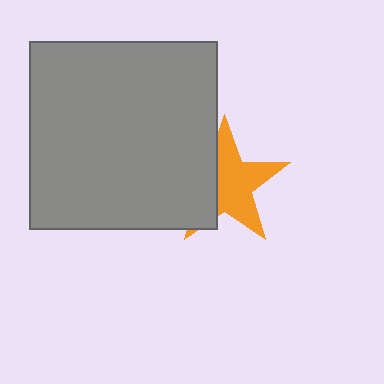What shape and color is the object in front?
The object in front is a gray square.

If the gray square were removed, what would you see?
You would see the complete orange star.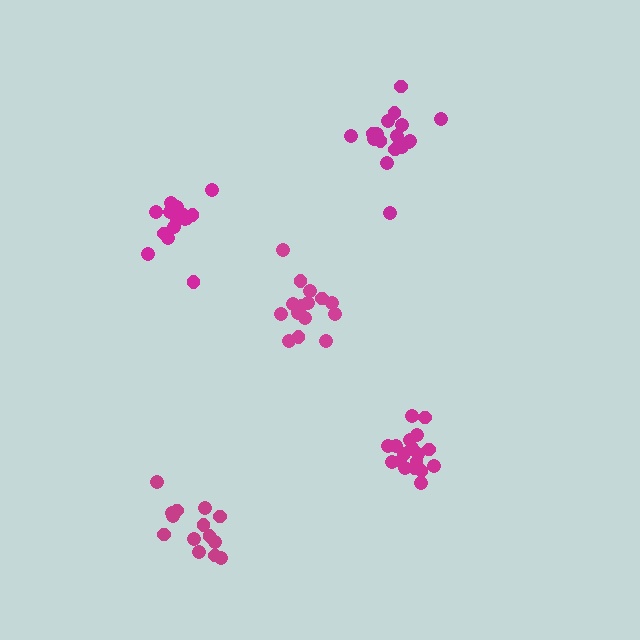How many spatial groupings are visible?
There are 5 spatial groupings.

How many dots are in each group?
Group 1: 15 dots, Group 2: 19 dots, Group 3: 15 dots, Group 4: 19 dots, Group 5: 15 dots (83 total).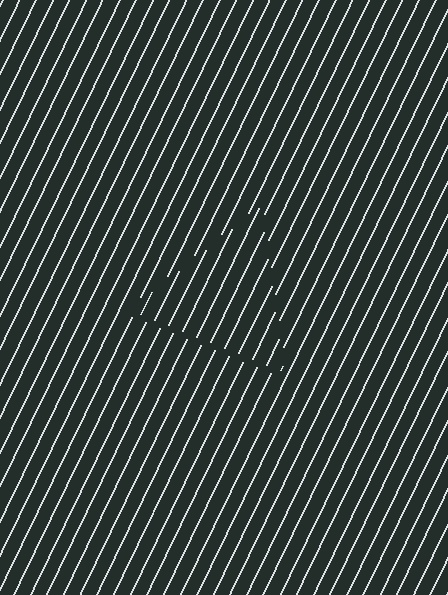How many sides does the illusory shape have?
3 sides — the line-ends trace a triangle.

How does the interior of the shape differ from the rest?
The interior of the shape contains the same grating, shifted by half a period — the contour is defined by the phase discontinuity where line-ends from the inner and outer gratings abut.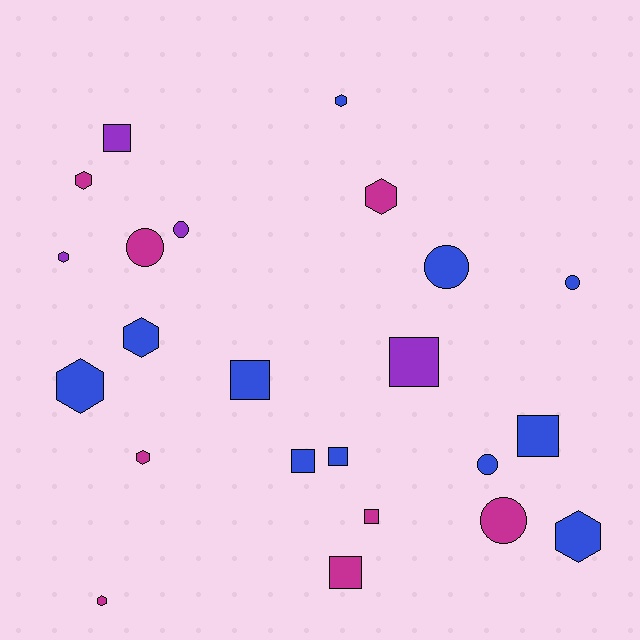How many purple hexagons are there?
There is 1 purple hexagon.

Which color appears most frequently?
Blue, with 11 objects.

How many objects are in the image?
There are 23 objects.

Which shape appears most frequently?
Hexagon, with 9 objects.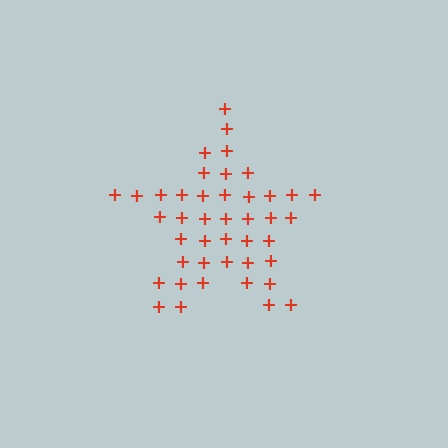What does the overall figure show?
The overall figure shows a star.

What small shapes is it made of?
It is made of small plus signs.